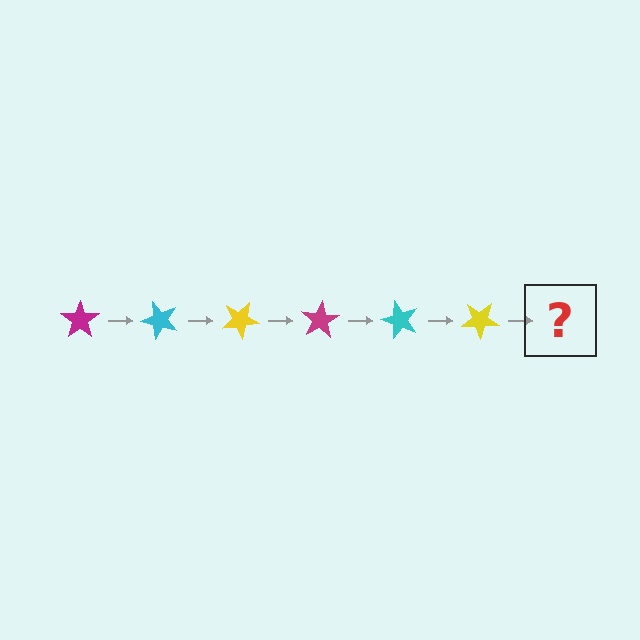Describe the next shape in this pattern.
It should be a magenta star, rotated 300 degrees from the start.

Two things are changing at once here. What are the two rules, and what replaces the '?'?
The two rules are that it rotates 50 degrees each step and the color cycles through magenta, cyan, and yellow. The '?' should be a magenta star, rotated 300 degrees from the start.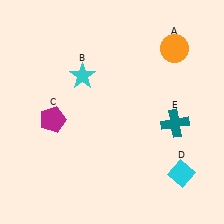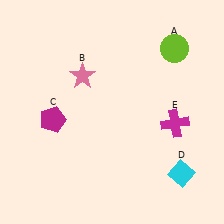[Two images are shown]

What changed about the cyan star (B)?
In Image 1, B is cyan. In Image 2, it changed to pink.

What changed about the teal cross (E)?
In Image 1, E is teal. In Image 2, it changed to magenta.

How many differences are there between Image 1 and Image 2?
There are 3 differences between the two images.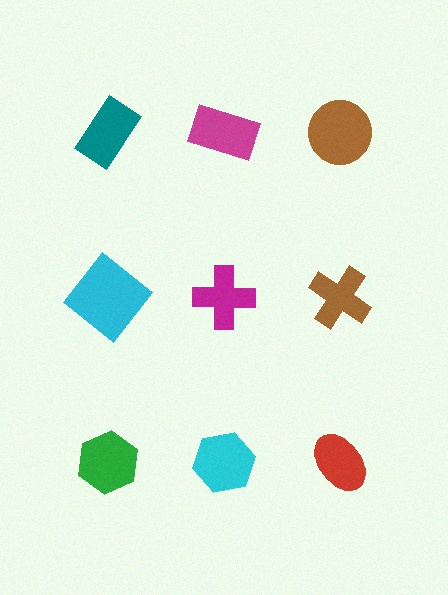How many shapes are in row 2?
3 shapes.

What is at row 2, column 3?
A brown cross.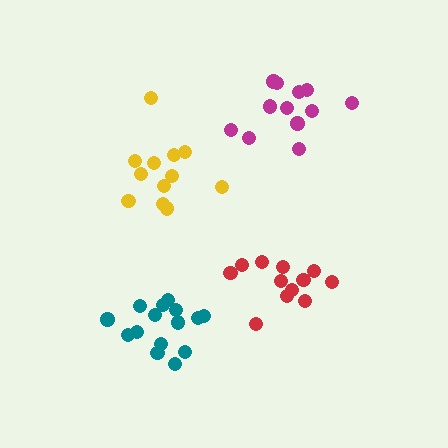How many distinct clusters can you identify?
There are 4 distinct clusters.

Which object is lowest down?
The teal cluster is bottommost.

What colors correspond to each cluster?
The clusters are colored: magenta, yellow, red, teal.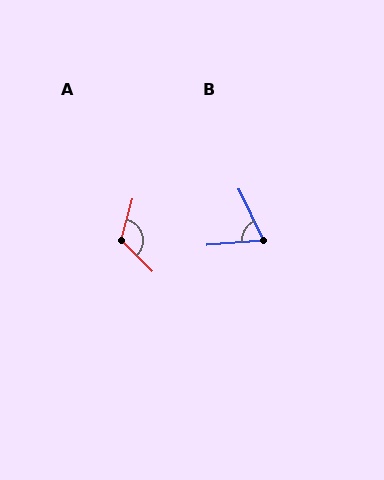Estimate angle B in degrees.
Approximately 70 degrees.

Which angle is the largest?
A, at approximately 119 degrees.